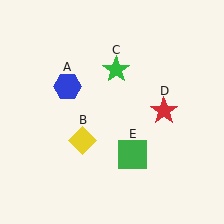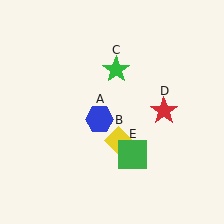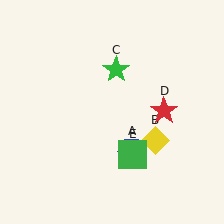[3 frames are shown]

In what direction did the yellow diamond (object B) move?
The yellow diamond (object B) moved right.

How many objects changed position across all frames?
2 objects changed position: blue hexagon (object A), yellow diamond (object B).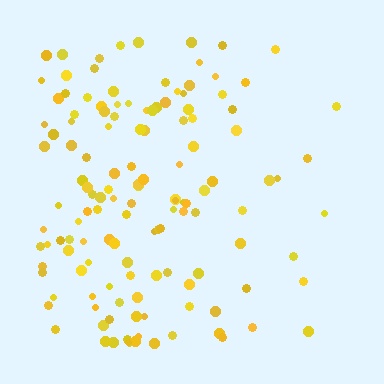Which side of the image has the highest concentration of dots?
The left.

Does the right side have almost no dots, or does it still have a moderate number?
Still a moderate number, just noticeably fewer than the left.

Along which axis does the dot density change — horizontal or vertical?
Horizontal.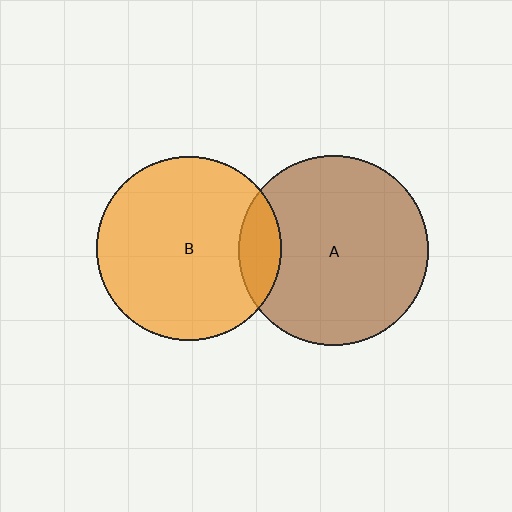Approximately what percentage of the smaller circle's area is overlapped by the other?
Approximately 15%.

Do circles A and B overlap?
Yes.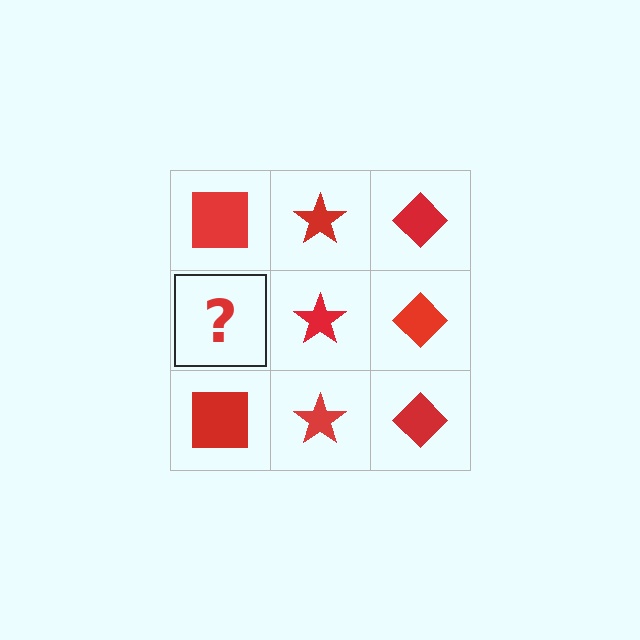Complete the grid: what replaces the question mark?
The question mark should be replaced with a red square.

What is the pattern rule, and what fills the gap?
The rule is that each column has a consistent shape. The gap should be filled with a red square.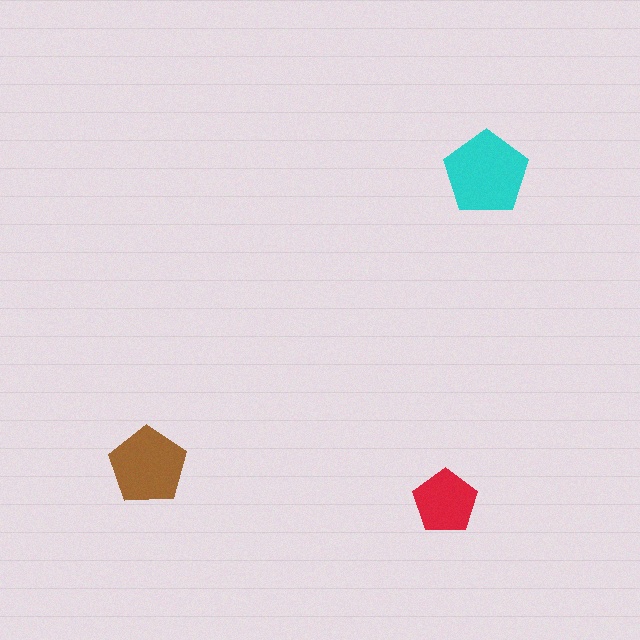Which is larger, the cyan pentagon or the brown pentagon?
The cyan one.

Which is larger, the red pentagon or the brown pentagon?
The brown one.